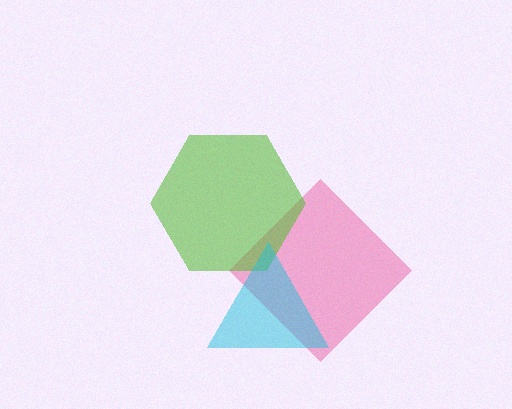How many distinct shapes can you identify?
There are 3 distinct shapes: a pink diamond, a lime hexagon, a cyan triangle.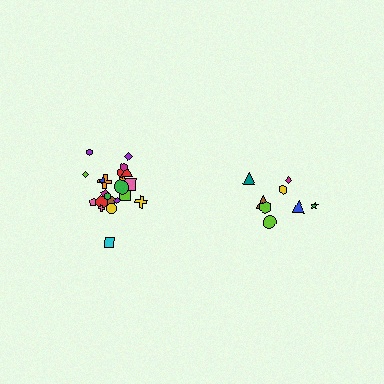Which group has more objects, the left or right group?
The left group.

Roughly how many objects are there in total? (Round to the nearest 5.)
Roughly 30 objects in total.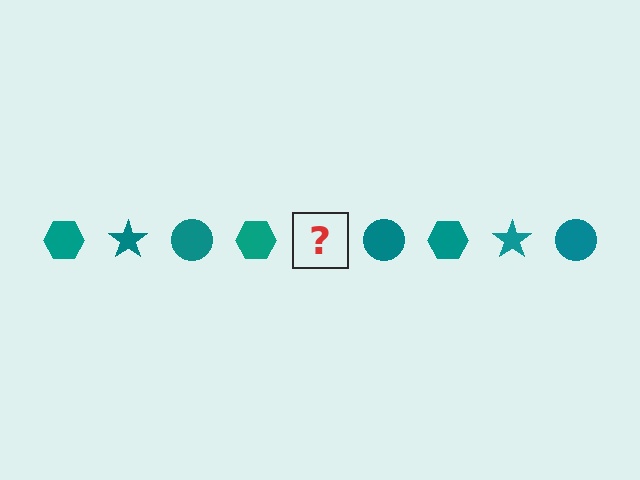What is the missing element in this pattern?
The missing element is a teal star.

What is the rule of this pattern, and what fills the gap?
The rule is that the pattern cycles through hexagon, star, circle shapes in teal. The gap should be filled with a teal star.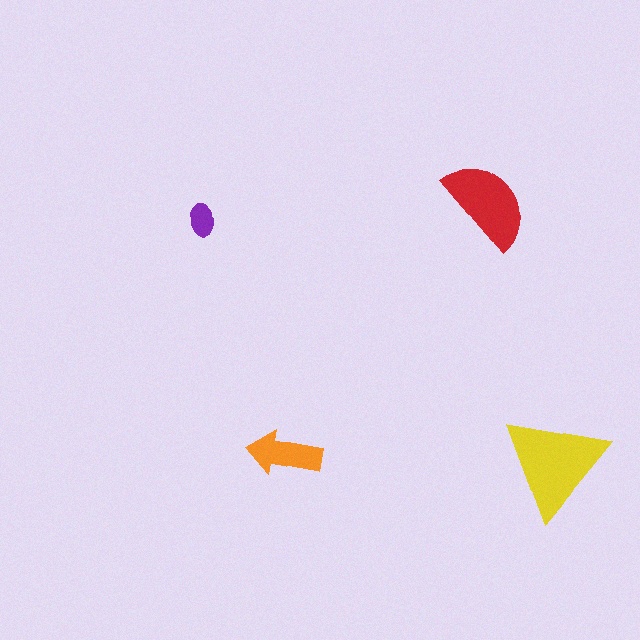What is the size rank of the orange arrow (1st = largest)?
3rd.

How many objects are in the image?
There are 4 objects in the image.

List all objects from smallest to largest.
The purple ellipse, the orange arrow, the red semicircle, the yellow triangle.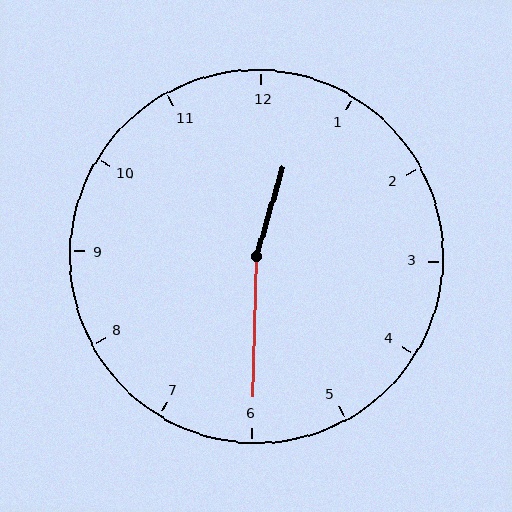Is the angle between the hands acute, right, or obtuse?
It is obtuse.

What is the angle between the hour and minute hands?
Approximately 165 degrees.